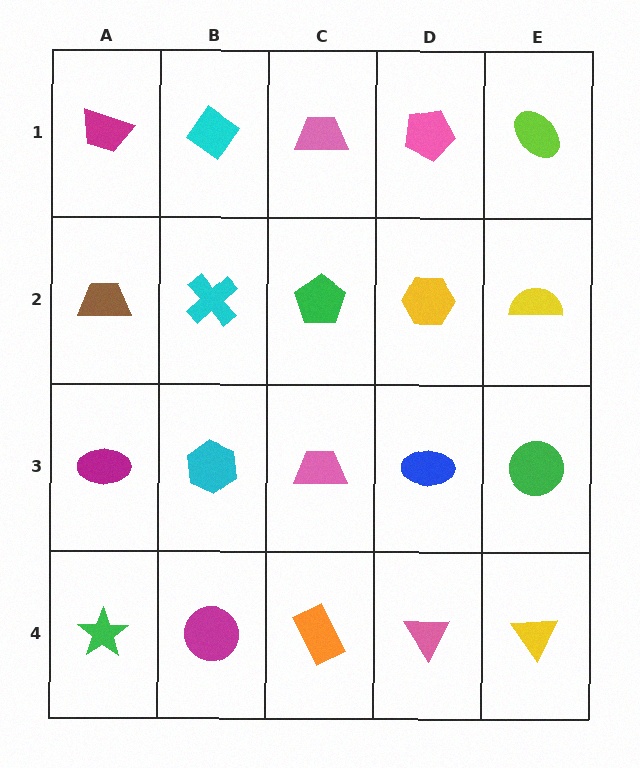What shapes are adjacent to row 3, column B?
A cyan cross (row 2, column B), a magenta circle (row 4, column B), a magenta ellipse (row 3, column A), a pink trapezoid (row 3, column C).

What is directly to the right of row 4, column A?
A magenta circle.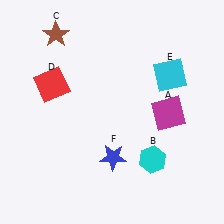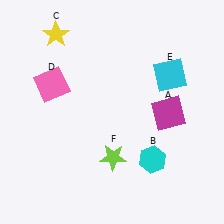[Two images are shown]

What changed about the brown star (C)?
In Image 1, C is brown. In Image 2, it changed to yellow.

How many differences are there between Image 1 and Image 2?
There are 3 differences between the two images.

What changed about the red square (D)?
In Image 1, D is red. In Image 2, it changed to pink.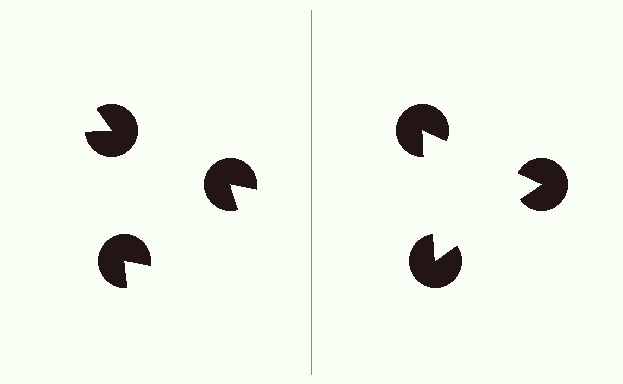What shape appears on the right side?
An illusory triangle.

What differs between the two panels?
The pac-man discs are positioned identically on both sides; only the wedge orientations differ. On the right they align to a triangle; on the left they are misaligned.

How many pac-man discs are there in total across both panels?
6 — 3 on each side.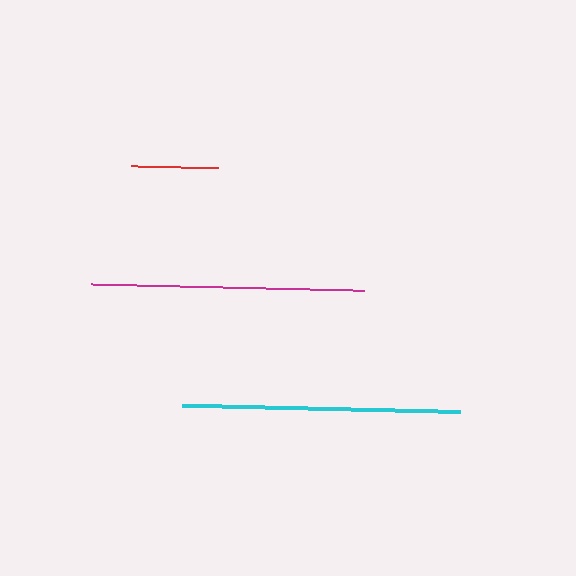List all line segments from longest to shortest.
From longest to shortest: cyan, magenta, red.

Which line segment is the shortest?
The red line is the shortest at approximately 87 pixels.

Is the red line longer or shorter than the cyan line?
The cyan line is longer than the red line.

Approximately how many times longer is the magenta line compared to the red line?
The magenta line is approximately 3.1 times the length of the red line.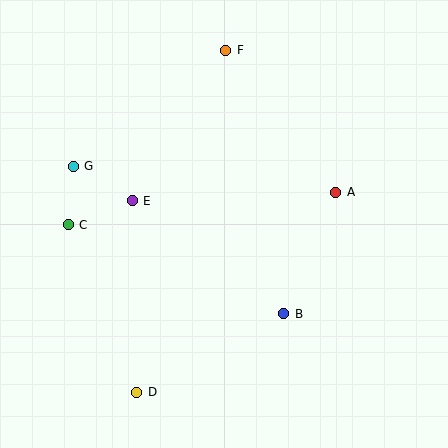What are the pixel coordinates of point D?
Point D is at (137, 392).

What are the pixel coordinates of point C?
Point C is at (68, 225).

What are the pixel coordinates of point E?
Point E is at (132, 201).